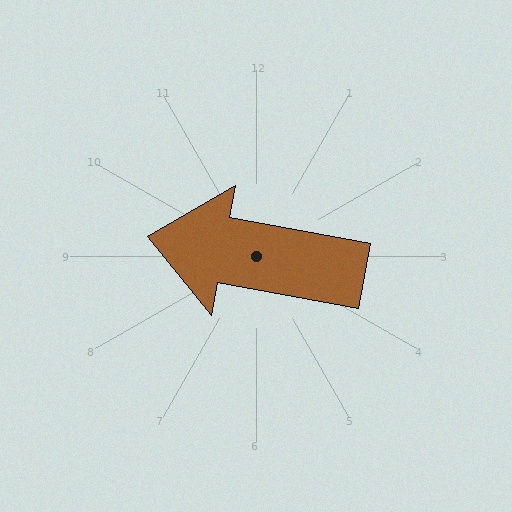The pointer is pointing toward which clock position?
Roughly 9 o'clock.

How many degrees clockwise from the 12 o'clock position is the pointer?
Approximately 280 degrees.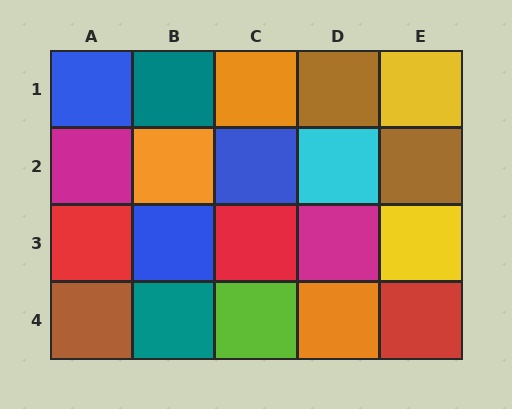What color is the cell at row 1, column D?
Brown.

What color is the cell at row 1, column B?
Teal.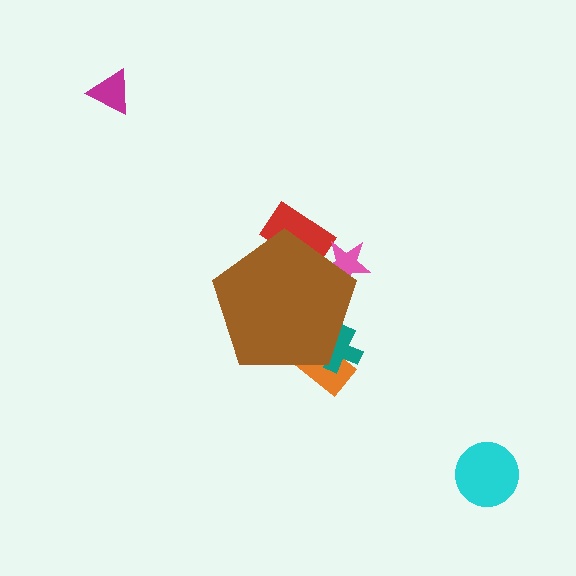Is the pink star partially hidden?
Yes, the pink star is partially hidden behind the brown pentagon.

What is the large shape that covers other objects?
A brown pentagon.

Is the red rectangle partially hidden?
Yes, the red rectangle is partially hidden behind the brown pentagon.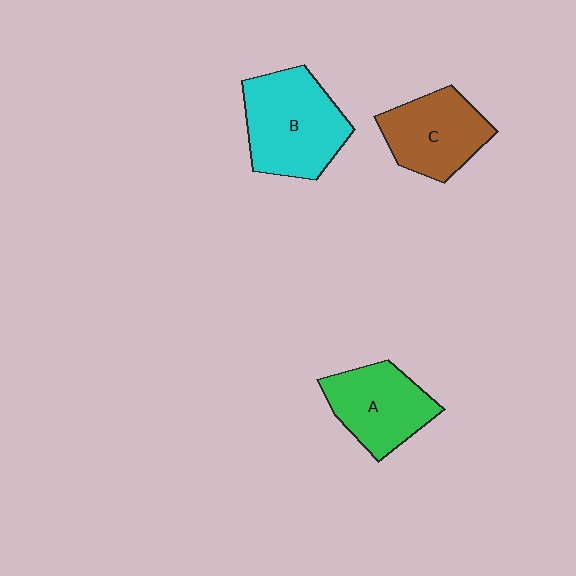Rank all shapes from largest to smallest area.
From largest to smallest: B (cyan), A (green), C (brown).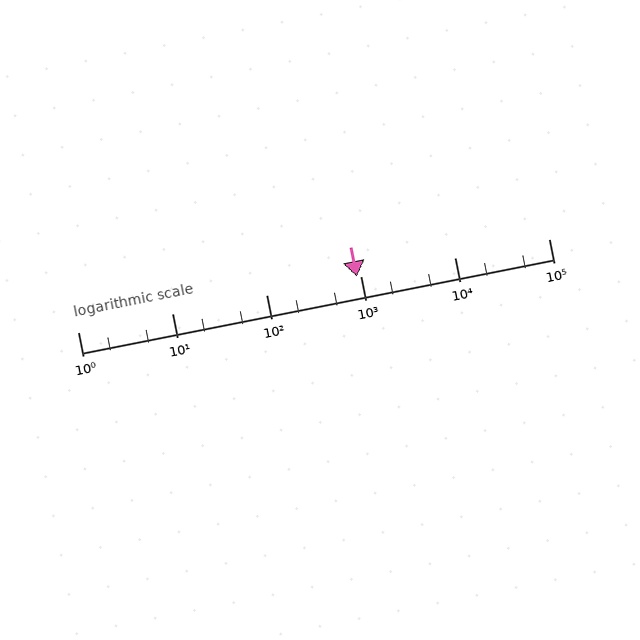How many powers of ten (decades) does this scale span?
The scale spans 5 decades, from 1 to 100000.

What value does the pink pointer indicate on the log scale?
The pointer indicates approximately 920.